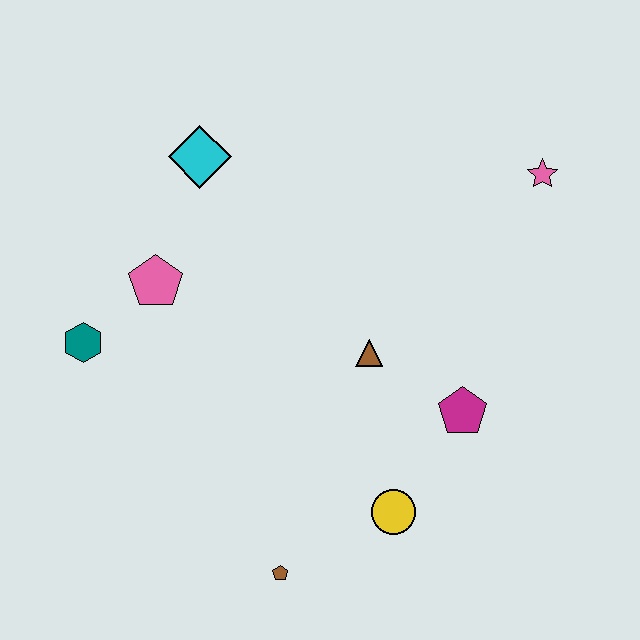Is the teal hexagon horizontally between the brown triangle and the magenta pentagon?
No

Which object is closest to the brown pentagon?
The yellow circle is closest to the brown pentagon.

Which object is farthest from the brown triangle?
The teal hexagon is farthest from the brown triangle.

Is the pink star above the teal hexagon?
Yes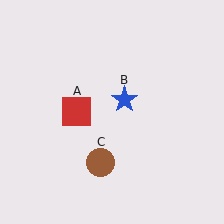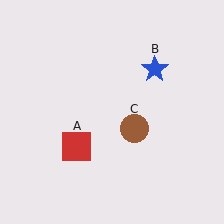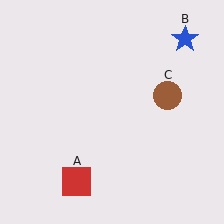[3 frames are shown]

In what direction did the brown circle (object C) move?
The brown circle (object C) moved up and to the right.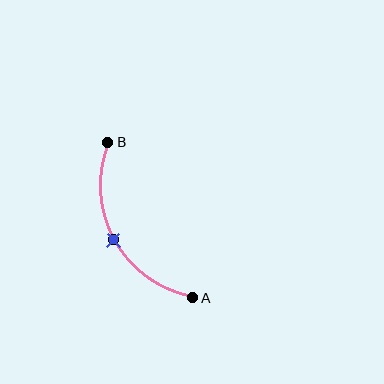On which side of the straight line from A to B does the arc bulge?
The arc bulges to the left of the straight line connecting A and B.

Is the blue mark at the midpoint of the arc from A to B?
Yes. The blue mark lies on the arc at equal arc-length from both A and B — it is the arc midpoint.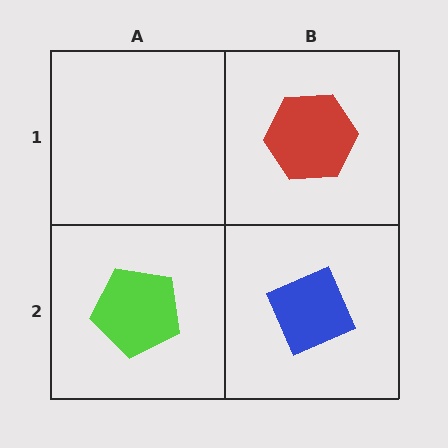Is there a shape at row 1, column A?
No, that cell is empty.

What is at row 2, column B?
A blue diamond.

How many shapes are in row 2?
2 shapes.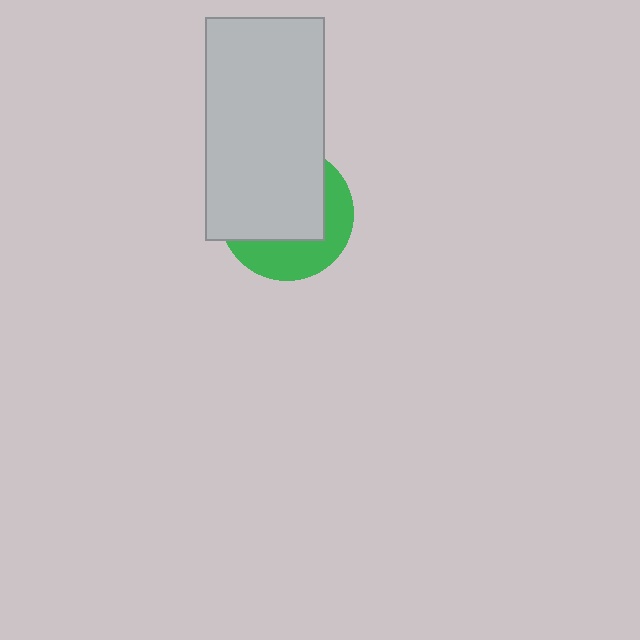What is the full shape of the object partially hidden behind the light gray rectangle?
The partially hidden object is a green circle.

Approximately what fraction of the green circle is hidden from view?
Roughly 62% of the green circle is hidden behind the light gray rectangle.